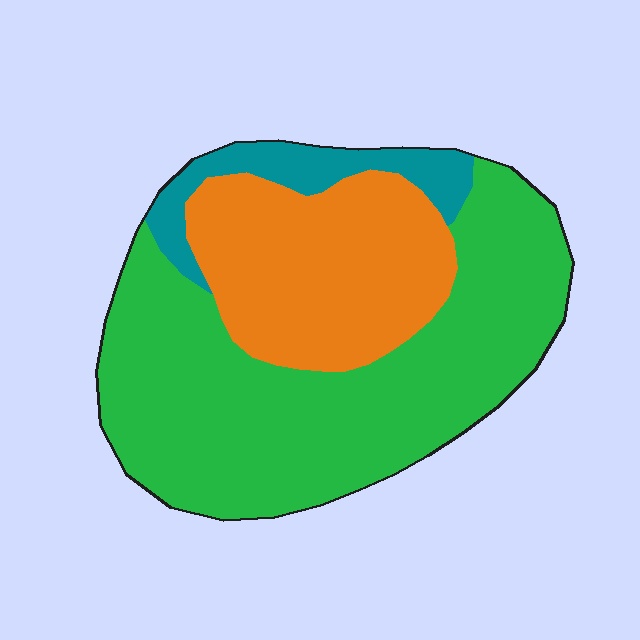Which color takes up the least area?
Teal, at roughly 10%.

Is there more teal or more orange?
Orange.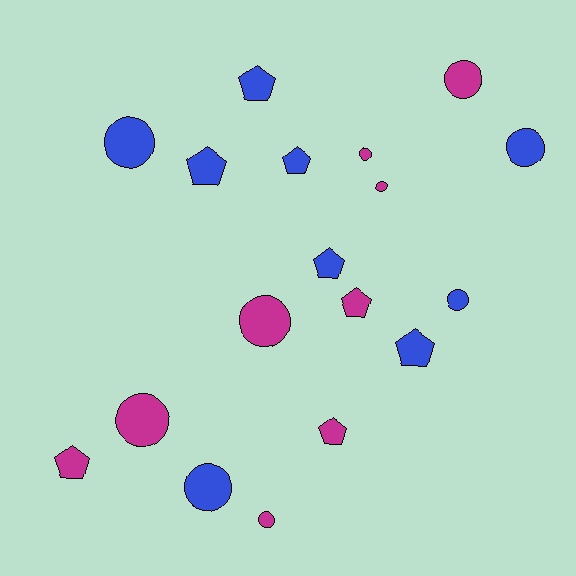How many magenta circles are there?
There are 6 magenta circles.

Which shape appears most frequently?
Circle, with 10 objects.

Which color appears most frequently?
Blue, with 9 objects.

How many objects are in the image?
There are 18 objects.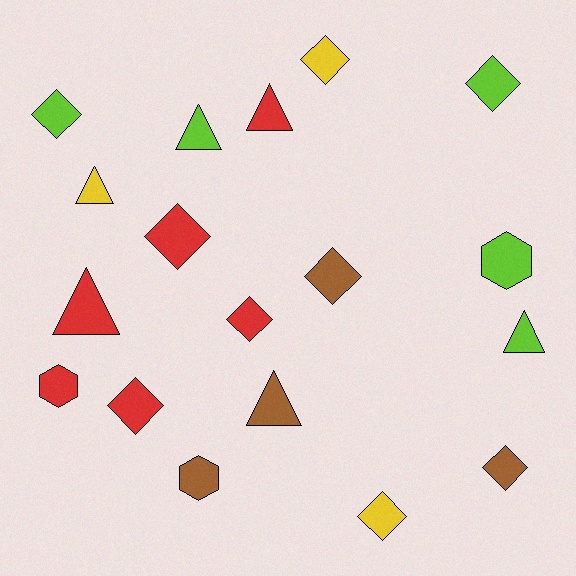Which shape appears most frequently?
Diamond, with 9 objects.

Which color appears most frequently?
Red, with 6 objects.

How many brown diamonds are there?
There are 2 brown diamonds.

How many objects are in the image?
There are 18 objects.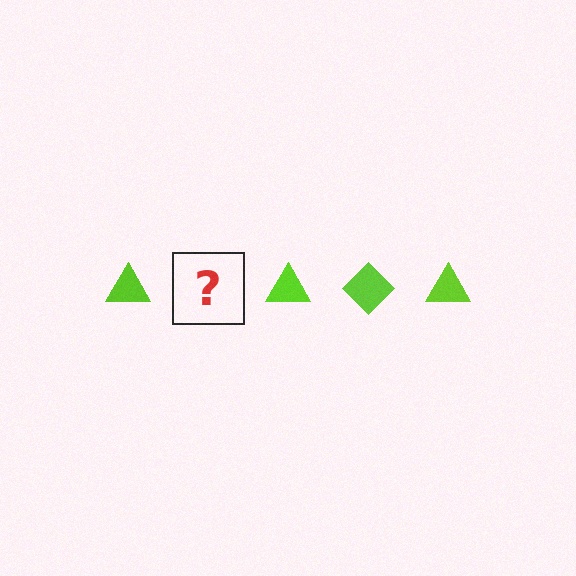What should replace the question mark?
The question mark should be replaced with a lime diamond.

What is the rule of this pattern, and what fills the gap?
The rule is that the pattern cycles through triangle, diamond shapes in lime. The gap should be filled with a lime diamond.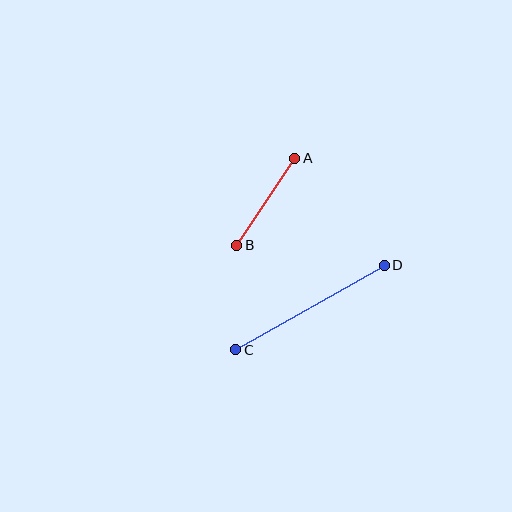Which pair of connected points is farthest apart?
Points C and D are farthest apart.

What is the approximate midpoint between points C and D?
The midpoint is at approximately (310, 307) pixels.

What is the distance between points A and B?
The distance is approximately 105 pixels.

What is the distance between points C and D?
The distance is approximately 171 pixels.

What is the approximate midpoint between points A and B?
The midpoint is at approximately (266, 202) pixels.